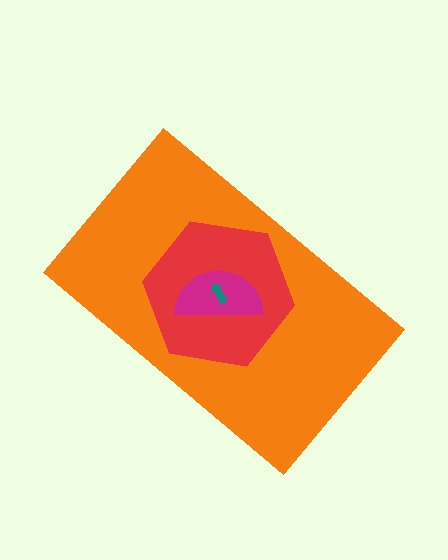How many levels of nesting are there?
4.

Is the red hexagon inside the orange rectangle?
Yes.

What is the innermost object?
The teal arrow.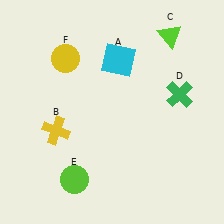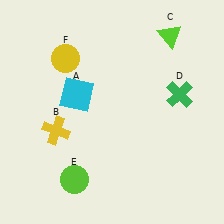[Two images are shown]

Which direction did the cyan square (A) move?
The cyan square (A) moved left.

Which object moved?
The cyan square (A) moved left.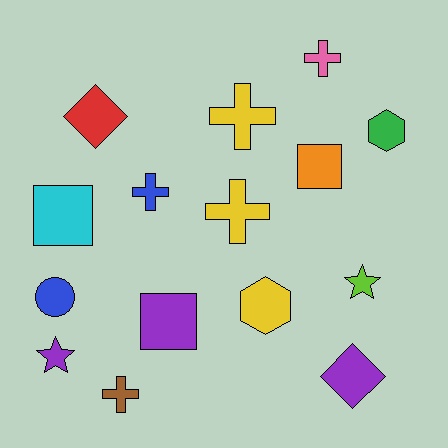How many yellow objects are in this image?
There are 3 yellow objects.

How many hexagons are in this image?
There are 2 hexagons.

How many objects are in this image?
There are 15 objects.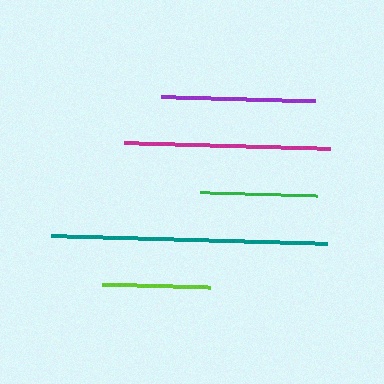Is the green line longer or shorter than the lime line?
The green line is longer than the lime line.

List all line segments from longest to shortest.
From longest to shortest: teal, magenta, purple, green, lime.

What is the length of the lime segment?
The lime segment is approximately 108 pixels long.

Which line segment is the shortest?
The lime line is the shortest at approximately 108 pixels.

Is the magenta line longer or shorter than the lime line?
The magenta line is longer than the lime line.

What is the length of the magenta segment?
The magenta segment is approximately 206 pixels long.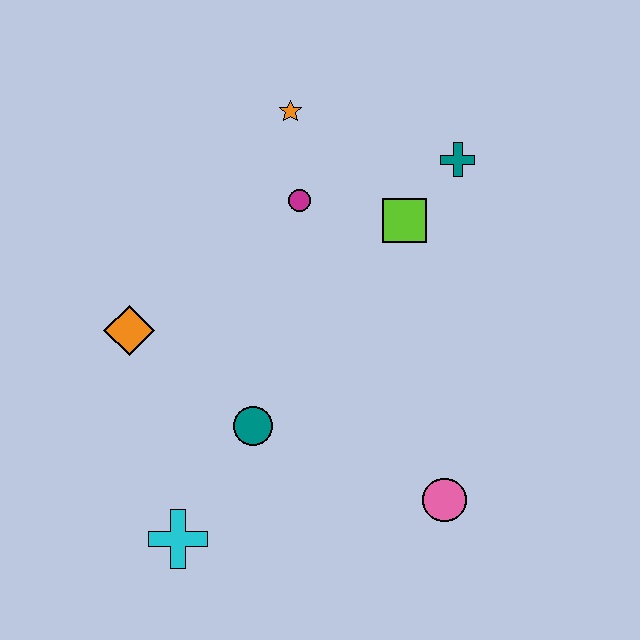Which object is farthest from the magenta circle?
The cyan cross is farthest from the magenta circle.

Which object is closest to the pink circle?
The teal circle is closest to the pink circle.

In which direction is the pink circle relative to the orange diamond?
The pink circle is to the right of the orange diamond.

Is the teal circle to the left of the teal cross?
Yes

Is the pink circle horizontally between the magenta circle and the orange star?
No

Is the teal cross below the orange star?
Yes